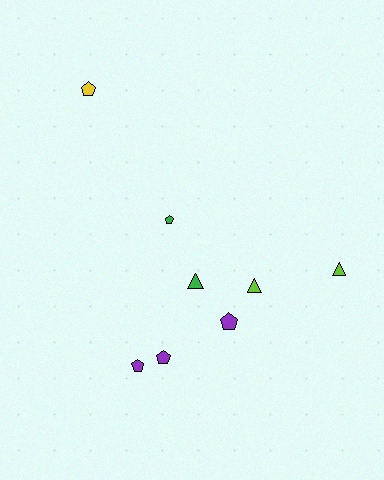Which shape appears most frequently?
Pentagon, with 5 objects.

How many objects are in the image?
There are 8 objects.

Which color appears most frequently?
Purple, with 3 objects.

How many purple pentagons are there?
There are 3 purple pentagons.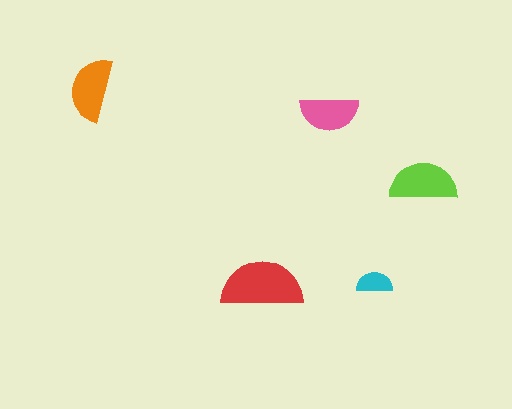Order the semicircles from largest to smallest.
the red one, the lime one, the orange one, the pink one, the cyan one.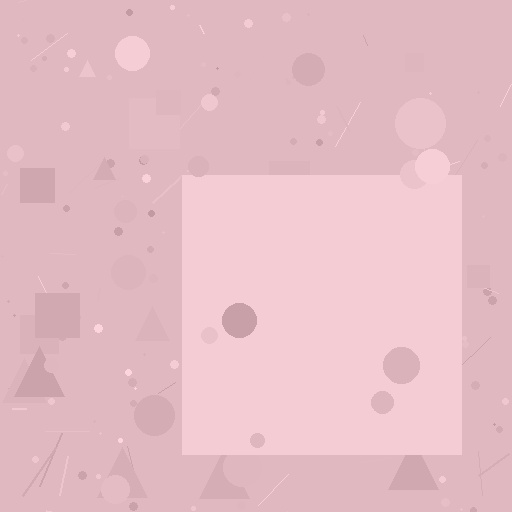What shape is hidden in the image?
A square is hidden in the image.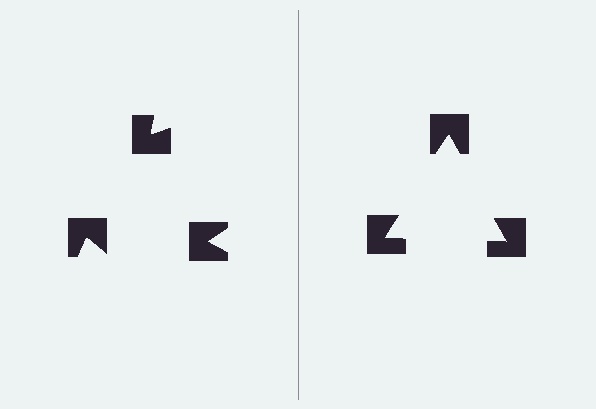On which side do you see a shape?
An illusory triangle appears on the right side. On the left side the wedge cuts are rotated, so no coherent shape forms.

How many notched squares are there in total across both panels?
6 — 3 on each side.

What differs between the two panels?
The notched squares are positioned identically on both sides; only the wedge orientations differ. On the right they align to a triangle; on the left they are misaligned.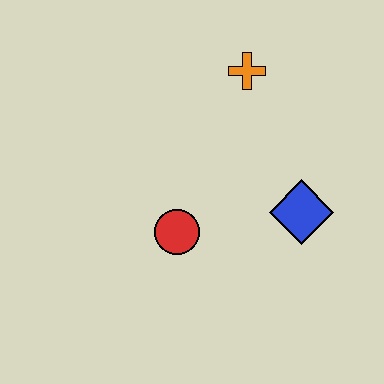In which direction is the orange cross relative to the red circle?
The orange cross is above the red circle.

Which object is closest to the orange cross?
The blue diamond is closest to the orange cross.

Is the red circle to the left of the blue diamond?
Yes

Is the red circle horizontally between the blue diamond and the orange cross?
No